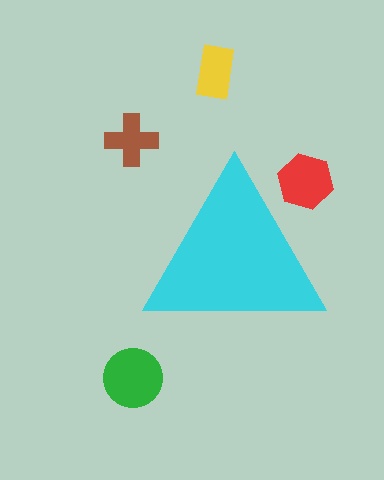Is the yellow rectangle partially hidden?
No, the yellow rectangle is fully visible.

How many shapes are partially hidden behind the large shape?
1 shape is partially hidden.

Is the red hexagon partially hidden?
Yes, the red hexagon is partially hidden behind the cyan triangle.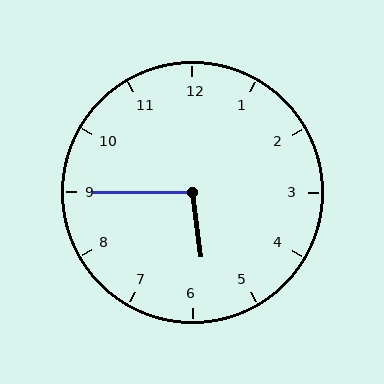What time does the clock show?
5:45.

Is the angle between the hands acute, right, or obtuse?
It is obtuse.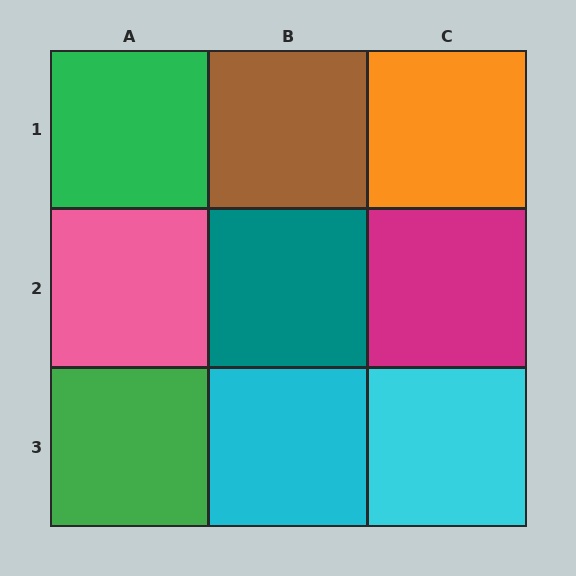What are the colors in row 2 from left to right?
Pink, teal, magenta.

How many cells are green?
2 cells are green.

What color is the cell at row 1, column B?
Brown.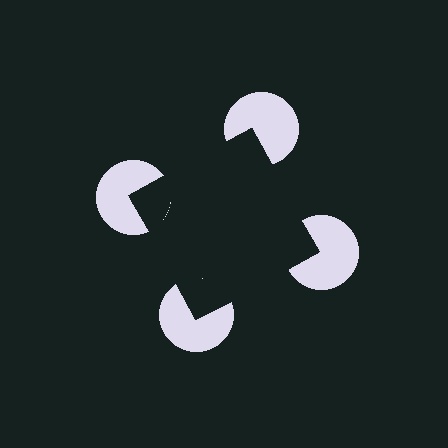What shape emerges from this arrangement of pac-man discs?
An illusory square — its edges are inferred from the aligned wedge cuts in the pac-man discs, not physically drawn.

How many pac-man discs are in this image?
There are 4 — one at each vertex of the illusory square.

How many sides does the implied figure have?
4 sides.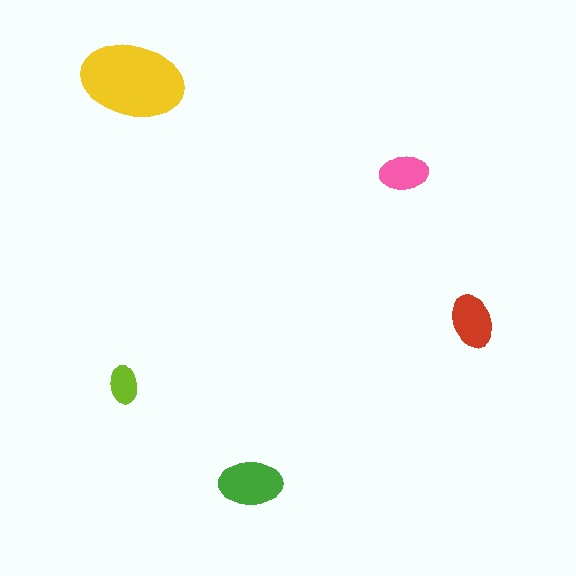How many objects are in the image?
There are 5 objects in the image.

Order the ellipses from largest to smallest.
the yellow one, the green one, the red one, the pink one, the lime one.